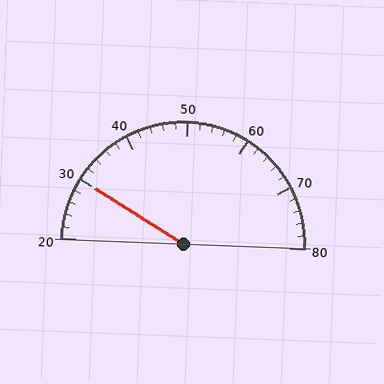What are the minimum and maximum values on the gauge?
The gauge ranges from 20 to 80.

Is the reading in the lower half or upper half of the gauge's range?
The reading is in the lower half of the range (20 to 80).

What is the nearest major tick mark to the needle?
The nearest major tick mark is 30.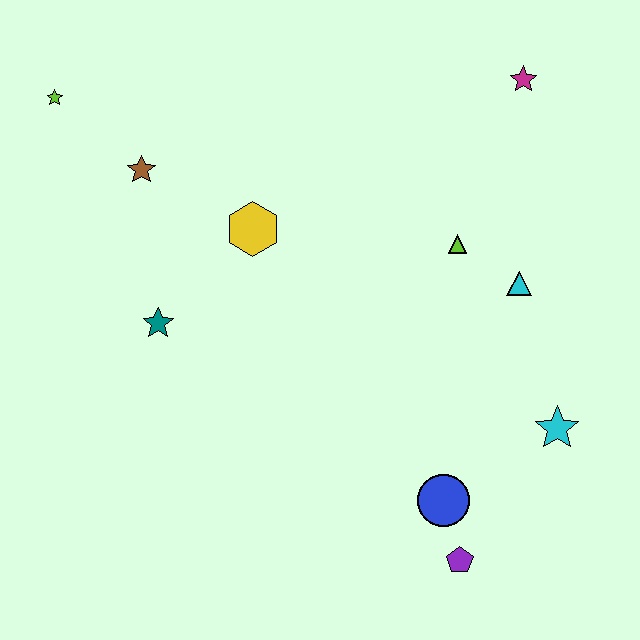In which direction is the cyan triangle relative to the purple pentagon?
The cyan triangle is above the purple pentagon.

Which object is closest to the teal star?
The yellow hexagon is closest to the teal star.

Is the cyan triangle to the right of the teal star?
Yes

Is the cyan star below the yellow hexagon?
Yes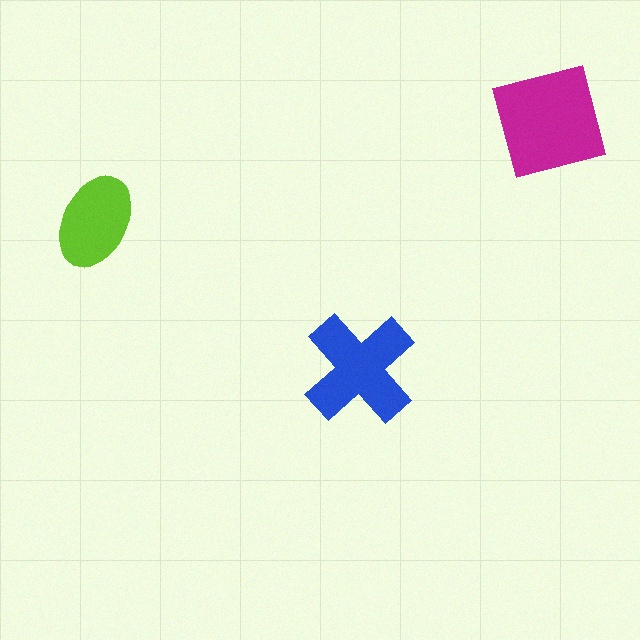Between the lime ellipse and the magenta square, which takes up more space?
The magenta square.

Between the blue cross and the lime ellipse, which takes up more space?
The blue cross.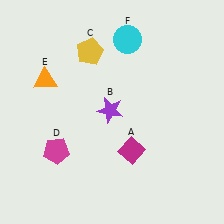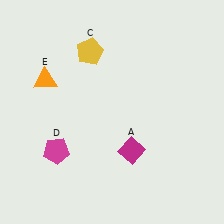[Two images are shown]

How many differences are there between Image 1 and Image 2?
There are 2 differences between the two images.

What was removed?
The purple star (B), the cyan circle (F) were removed in Image 2.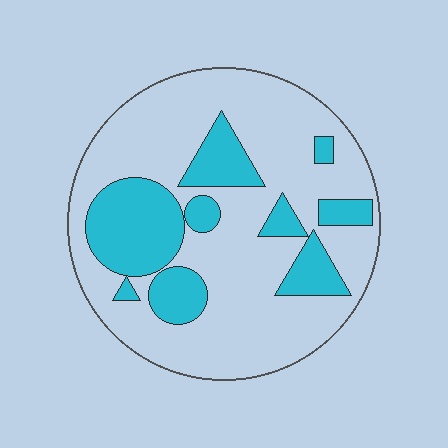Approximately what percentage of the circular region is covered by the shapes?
Approximately 30%.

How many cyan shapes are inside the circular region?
9.